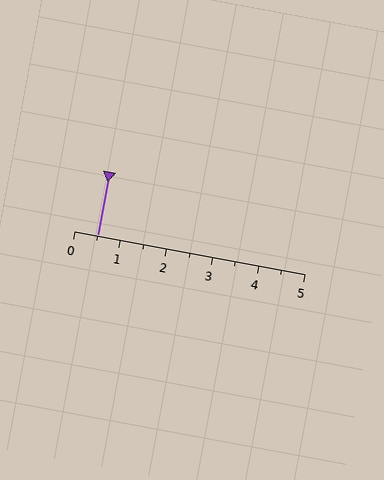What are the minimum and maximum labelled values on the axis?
The axis runs from 0 to 5.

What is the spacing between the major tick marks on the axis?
The major ticks are spaced 1 apart.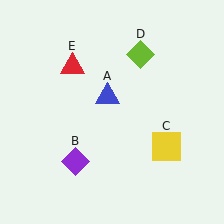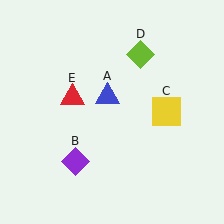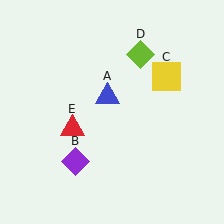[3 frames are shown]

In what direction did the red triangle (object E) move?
The red triangle (object E) moved down.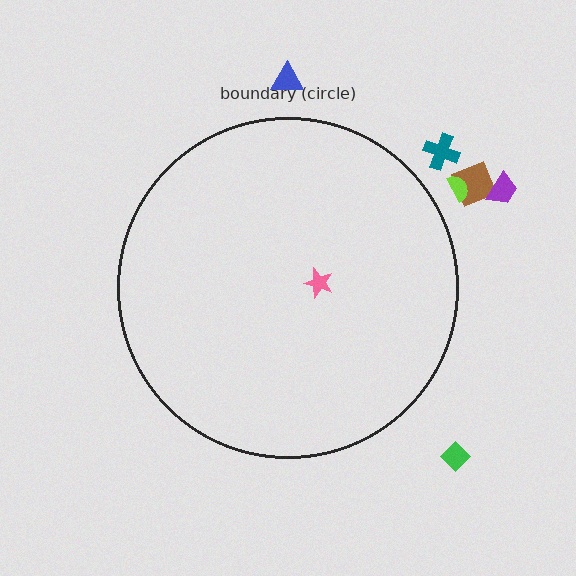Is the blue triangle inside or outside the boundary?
Outside.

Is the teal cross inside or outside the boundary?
Outside.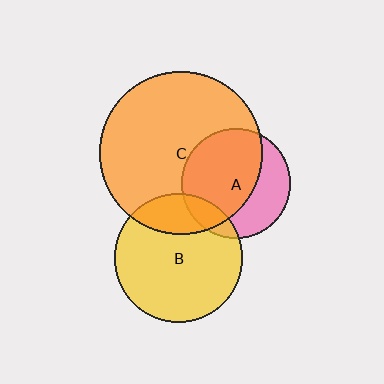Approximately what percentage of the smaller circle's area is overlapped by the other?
Approximately 15%.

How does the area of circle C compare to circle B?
Approximately 1.6 times.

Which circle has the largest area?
Circle C (orange).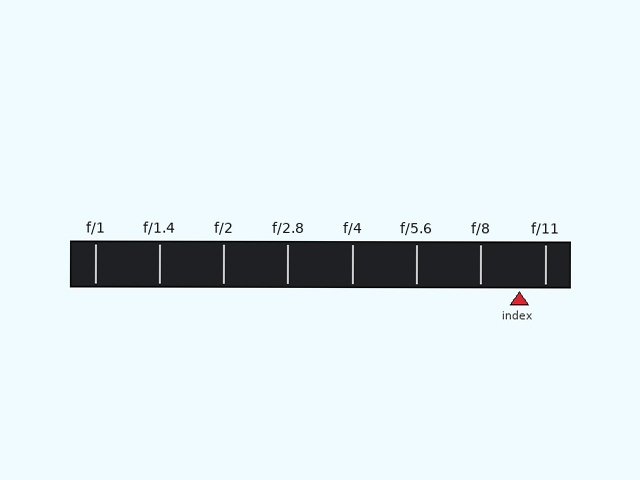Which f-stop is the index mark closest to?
The index mark is closest to f/11.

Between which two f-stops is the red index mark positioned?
The index mark is between f/8 and f/11.